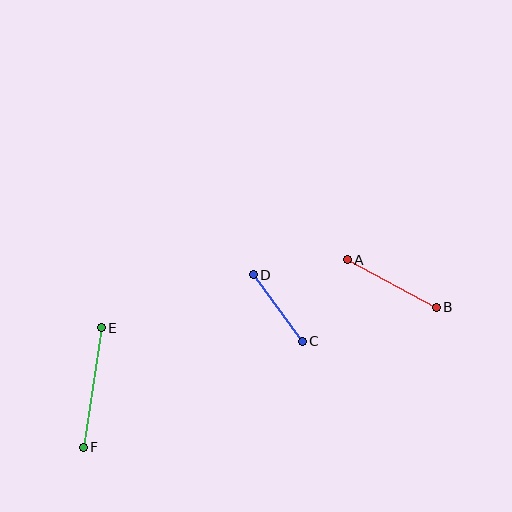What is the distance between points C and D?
The distance is approximately 83 pixels.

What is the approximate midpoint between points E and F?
The midpoint is at approximately (92, 387) pixels.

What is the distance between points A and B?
The distance is approximately 101 pixels.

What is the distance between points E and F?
The distance is approximately 121 pixels.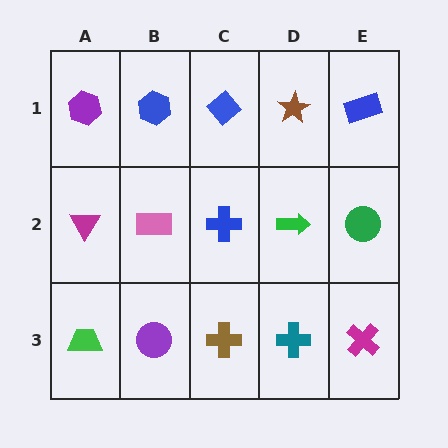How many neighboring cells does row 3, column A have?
2.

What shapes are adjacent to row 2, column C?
A blue diamond (row 1, column C), a brown cross (row 3, column C), a pink rectangle (row 2, column B), a green arrow (row 2, column D).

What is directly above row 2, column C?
A blue diamond.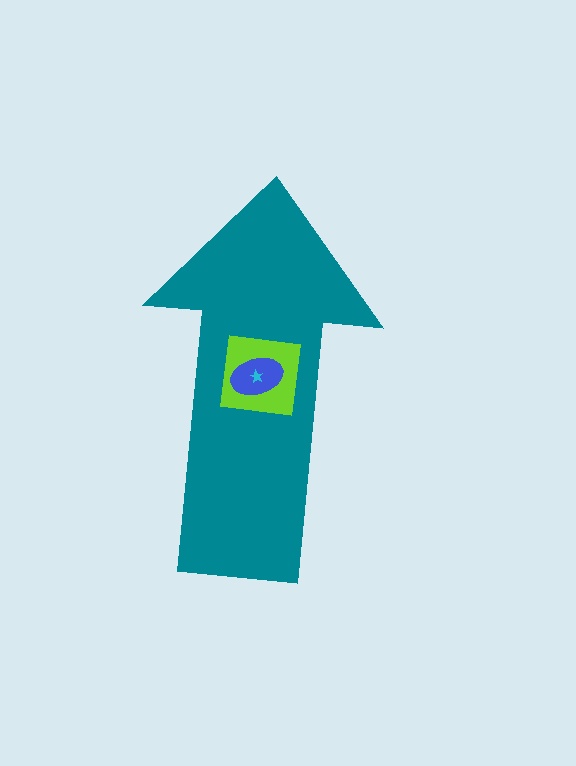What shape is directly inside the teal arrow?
The lime square.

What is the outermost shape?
The teal arrow.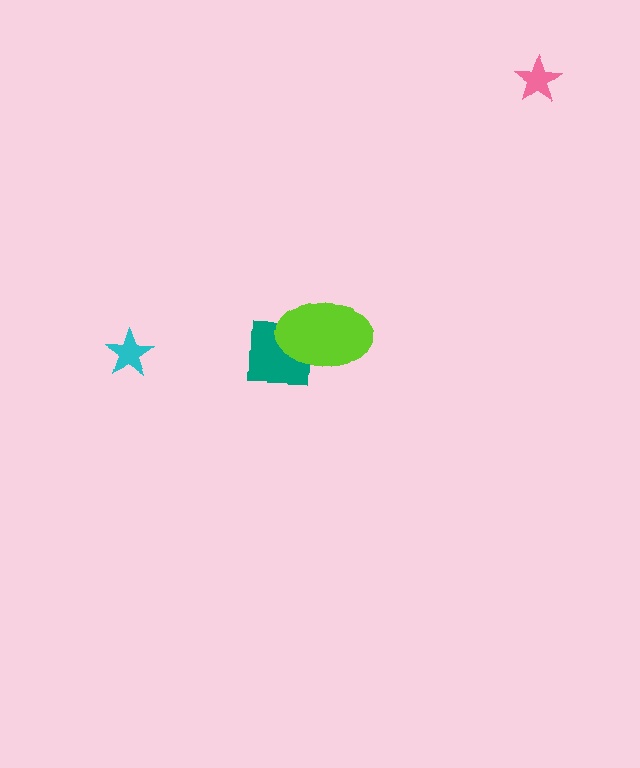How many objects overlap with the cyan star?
0 objects overlap with the cyan star.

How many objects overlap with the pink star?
0 objects overlap with the pink star.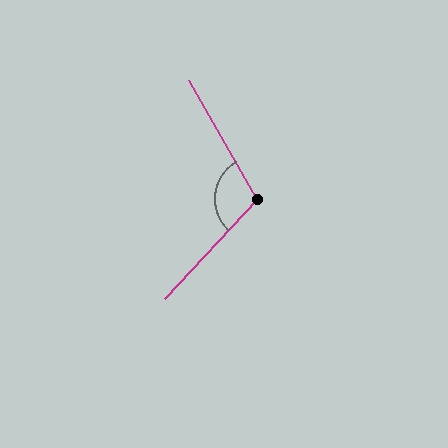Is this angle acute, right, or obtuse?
It is obtuse.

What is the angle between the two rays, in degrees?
Approximately 107 degrees.